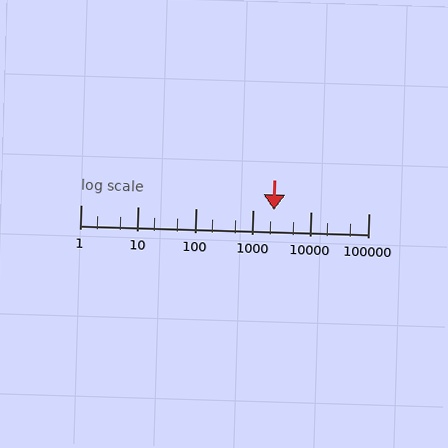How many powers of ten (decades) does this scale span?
The scale spans 5 decades, from 1 to 100000.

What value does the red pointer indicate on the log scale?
The pointer indicates approximately 2300.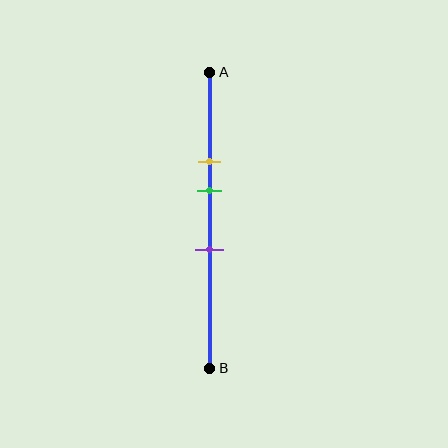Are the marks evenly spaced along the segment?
Yes, the marks are approximately evenly spaced.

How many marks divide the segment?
There are 3 marks dividing the segment.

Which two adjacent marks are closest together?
The yellow and green marks are the closest adjacent pair.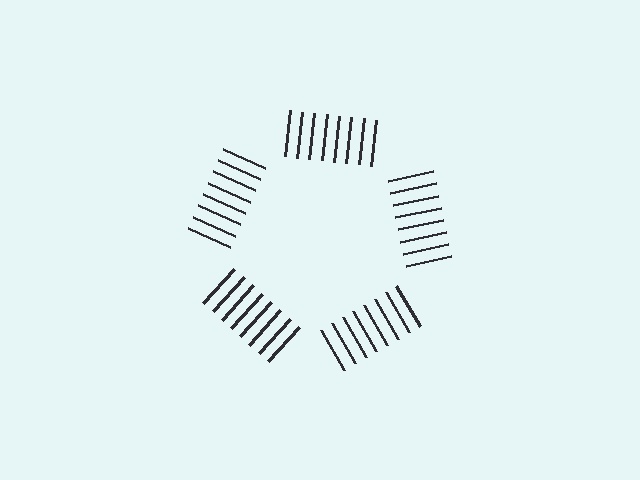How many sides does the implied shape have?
5 sides — the line-ends trace a pentagon.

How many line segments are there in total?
40 — 8 along each of the 5 edges.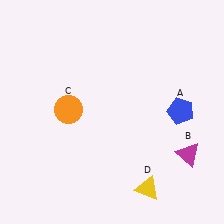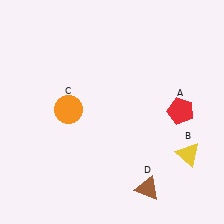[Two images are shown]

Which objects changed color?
A changed from blue to red. B changed from magenta to yellow. D changed from yellow to brown.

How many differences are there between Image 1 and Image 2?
There are 3 differences between the two images.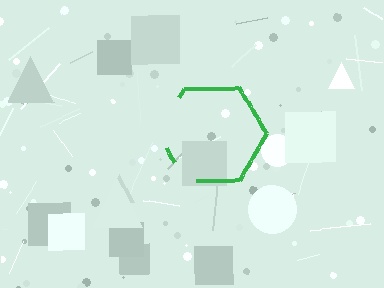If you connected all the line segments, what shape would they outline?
They would outline a hexagon.